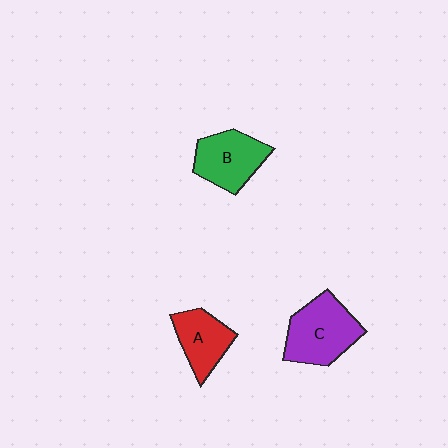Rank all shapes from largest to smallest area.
From largest to smallest: C (purple), B (green), A (red).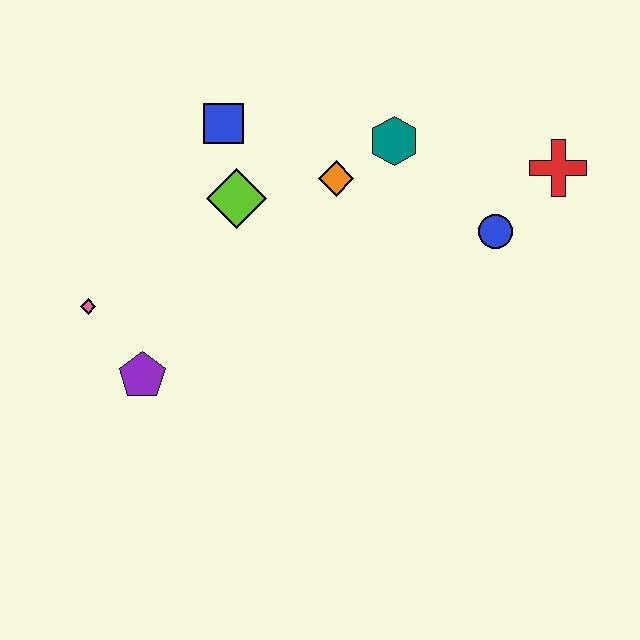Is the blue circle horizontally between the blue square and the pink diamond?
No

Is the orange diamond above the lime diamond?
Yes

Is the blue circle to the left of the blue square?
No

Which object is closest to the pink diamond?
The purple pentagon is closest to the pink diamond.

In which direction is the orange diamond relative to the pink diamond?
The orange diamond is to the right of the pink diamond.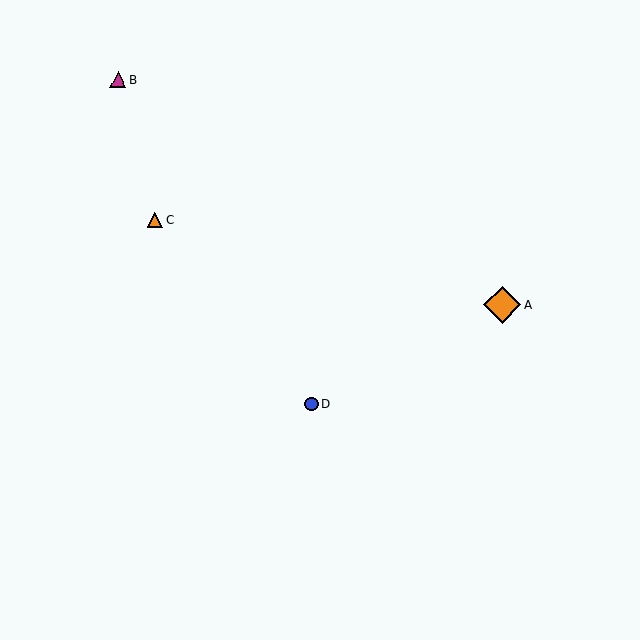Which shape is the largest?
The orange diamond (labeled A) is the largest.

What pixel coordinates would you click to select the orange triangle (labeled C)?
Click at (155, 220) to select the orange triangle C.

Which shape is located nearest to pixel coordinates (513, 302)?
The orange diamond (labeled A) at (502, 305) is nearest to that location.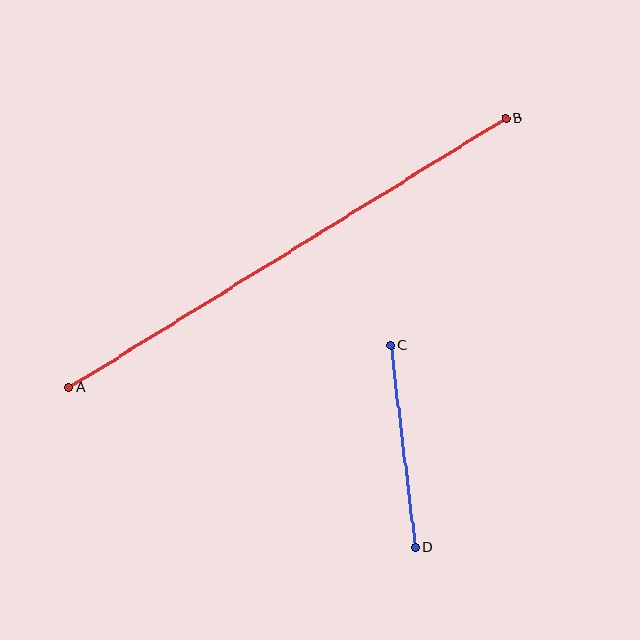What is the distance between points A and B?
The distance is approximately 514 pixels.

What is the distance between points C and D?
The distance is approximately 204 pixels.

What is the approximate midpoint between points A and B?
The midpoint is at approximately (287, 253) pixels.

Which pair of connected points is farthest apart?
Points A and B are farthest apart.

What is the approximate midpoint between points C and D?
The midpoint is at approximately (403, 446) pixels.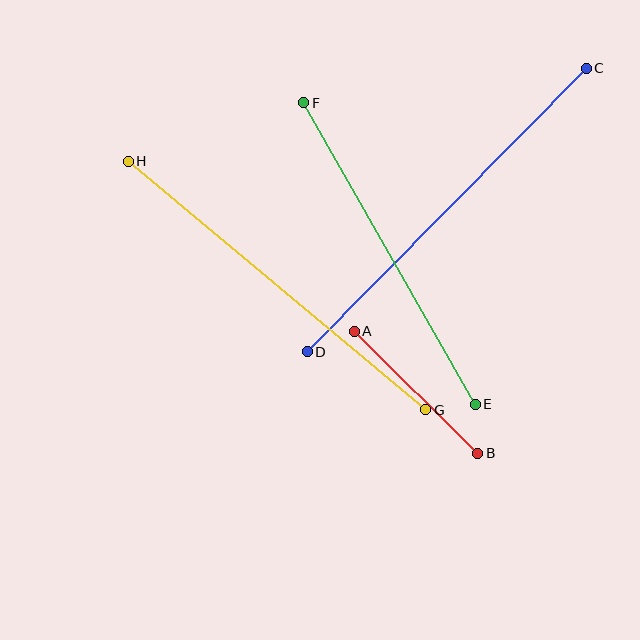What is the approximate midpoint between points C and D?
The midpoint is at approximately (447, 210) pixels.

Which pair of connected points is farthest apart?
Points C and D are farthest apart.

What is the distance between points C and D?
The distance is approximately 398 pixels.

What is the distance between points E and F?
The distance is approximately 346 pixels.